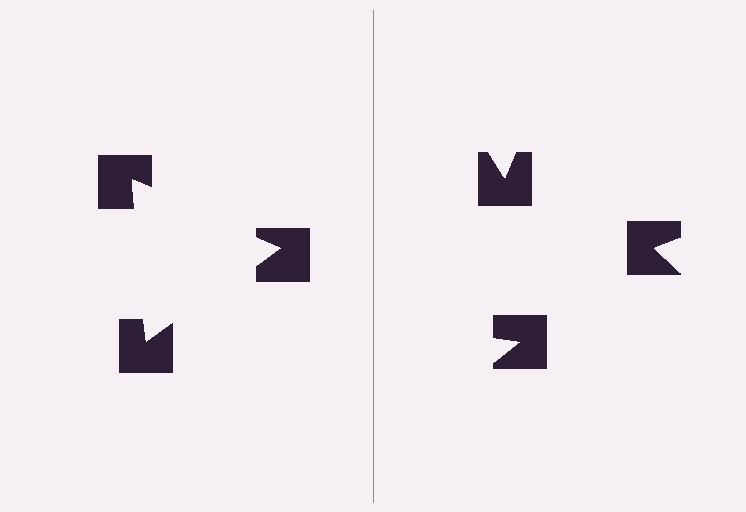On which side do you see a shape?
An illusory triangle appears on the left side. On the right side the wedge cuts are rotated, so no coherent shape forms.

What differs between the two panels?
The notched squares are positioned identically on both sides; only the wedge orientations differ. On the left they align to a triangle; on the right they are misaligned.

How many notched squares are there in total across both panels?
6 — 3 on each side.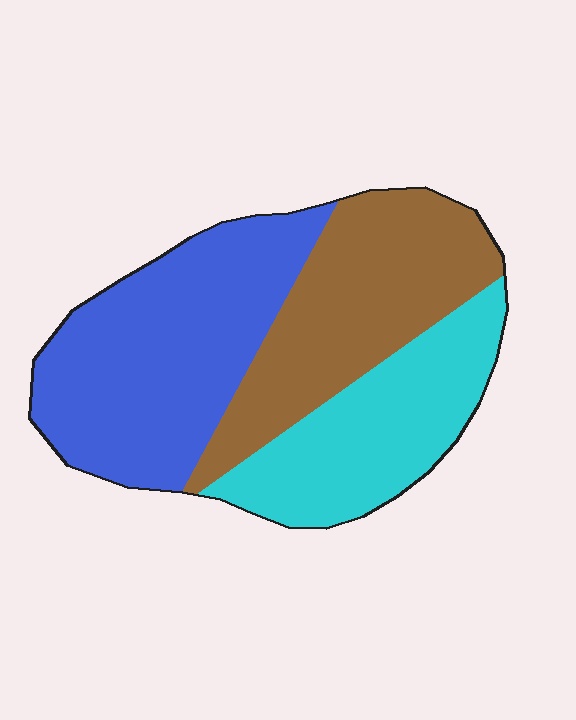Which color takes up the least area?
Cyan, at roughly 25%.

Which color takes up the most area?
Blue, at roughly 40%.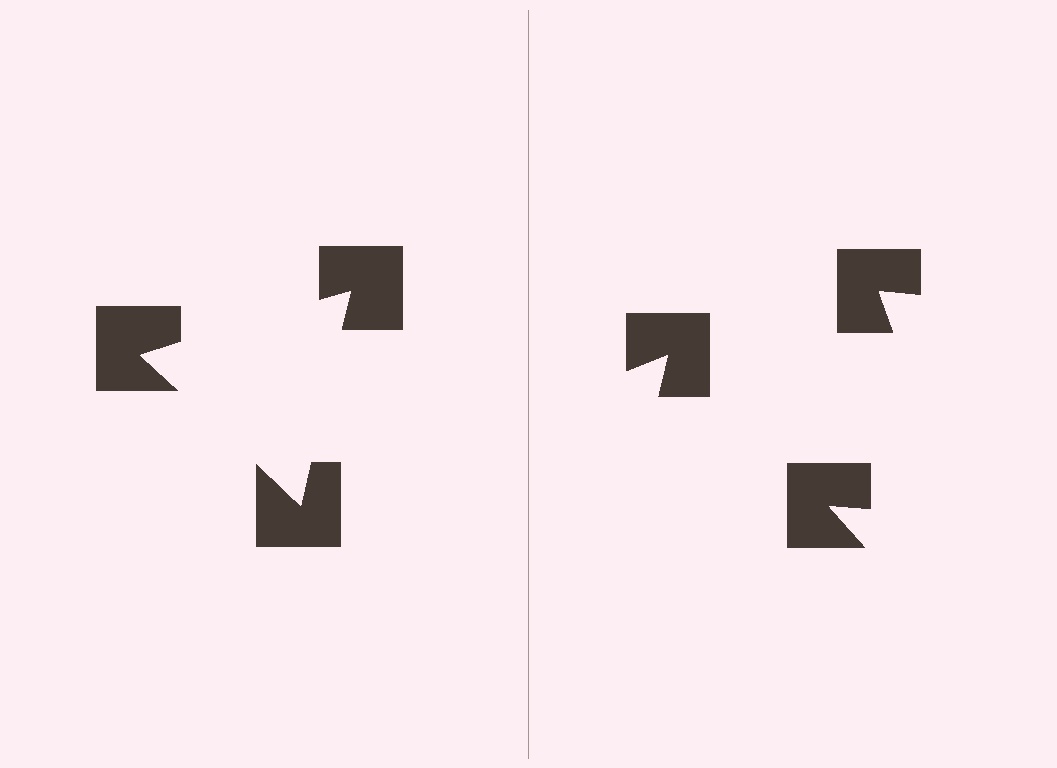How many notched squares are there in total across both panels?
6 — 3 on each side.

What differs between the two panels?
The notched squares are positioned identically on both sides; only the wedge orientations differ. On the left they align to a triangle; on the right they are misaligned.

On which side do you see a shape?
An illusory triangle appears on the left side. On the right side the wedge cuts are rotated, so no coherent shape forms.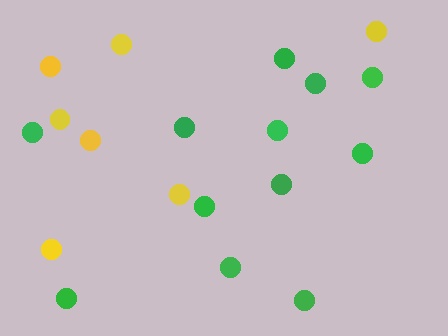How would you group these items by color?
There are 2 groups: one group of yellow circles (7) and one group of green circles (12).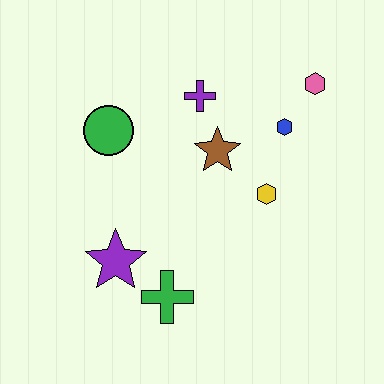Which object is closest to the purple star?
The green cross is closest to the purple star.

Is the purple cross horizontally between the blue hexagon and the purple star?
Yes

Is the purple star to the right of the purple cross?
No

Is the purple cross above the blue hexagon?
Yes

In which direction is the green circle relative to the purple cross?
The green circle is to the left of the purple cross.